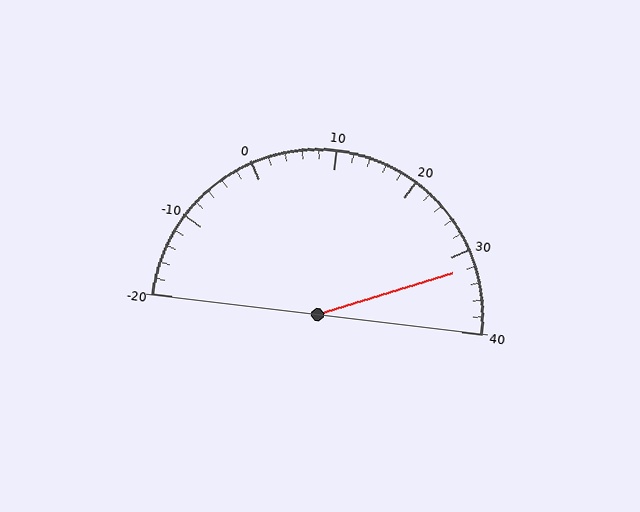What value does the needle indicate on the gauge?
The needle indicates approximately 32.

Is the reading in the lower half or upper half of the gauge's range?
The reading is in the upper half of the range (-20 to 40).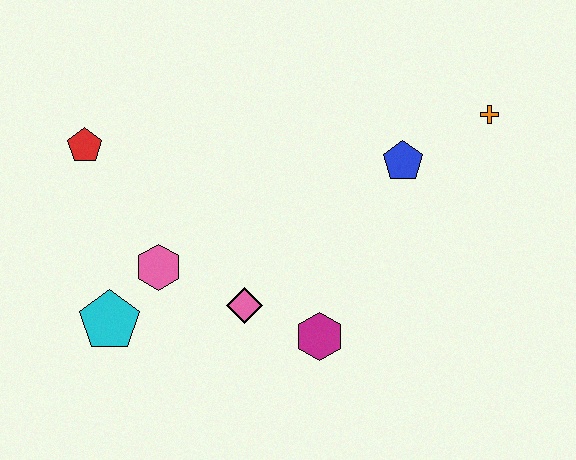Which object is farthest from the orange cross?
The cyan pentagon is farthest from the orange cross.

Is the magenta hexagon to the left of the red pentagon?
No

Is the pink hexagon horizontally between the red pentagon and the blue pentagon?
Yes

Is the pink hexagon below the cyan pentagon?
No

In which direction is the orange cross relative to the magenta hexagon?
The orange cross is above the magenta hexagon.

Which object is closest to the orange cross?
The blue pentagon is closest to the orange cross.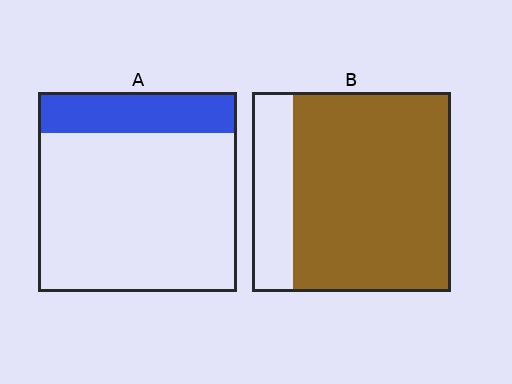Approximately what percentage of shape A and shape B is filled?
A is approximately 20% and B is approximately 80%.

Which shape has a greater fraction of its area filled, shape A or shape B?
Shape B.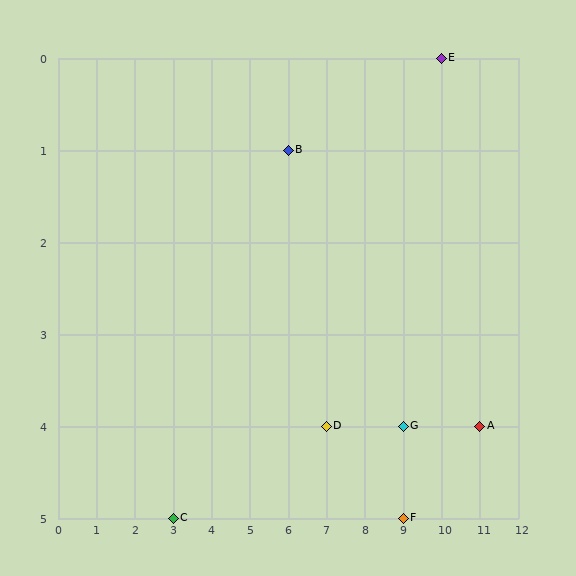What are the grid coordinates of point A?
Point A is at grid coordinates (11, 4).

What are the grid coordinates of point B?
Point B is at grid coordinates (6, 1).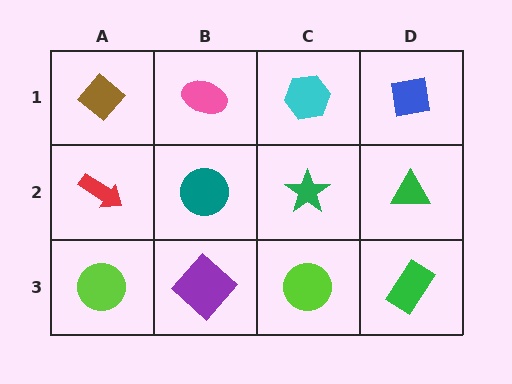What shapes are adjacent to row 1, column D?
A green triangle (row 2, column D), a cyan hexagon (row 1, column C).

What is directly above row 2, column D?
A blue square.